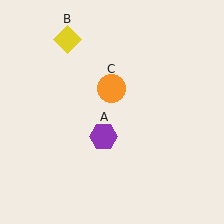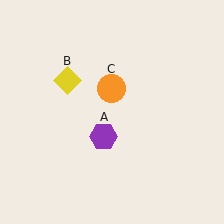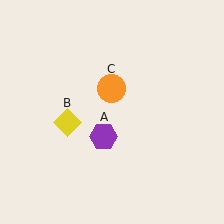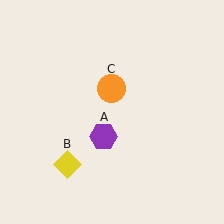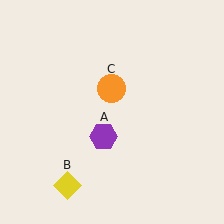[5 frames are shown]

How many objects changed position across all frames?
1 object changed position: yellow diamond (object B).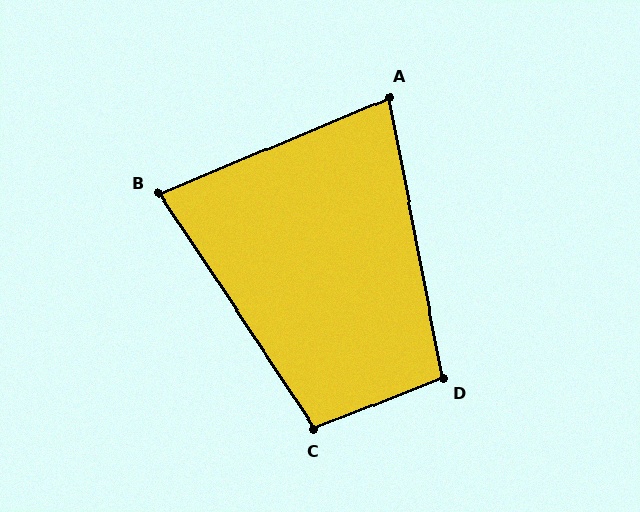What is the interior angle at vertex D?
Approximately 101 degrees (obtuse).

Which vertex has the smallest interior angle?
A, at approximately 78 degrees.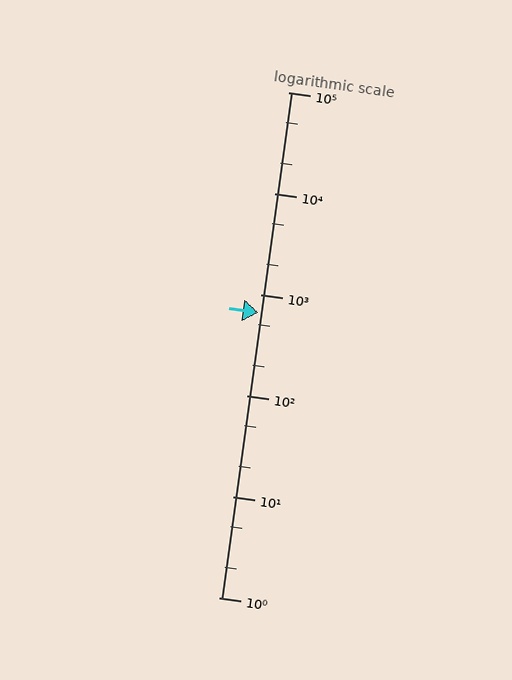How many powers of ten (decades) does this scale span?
The scale spans 5 decades, from 1 to 100000.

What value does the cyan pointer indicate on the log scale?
The pointer indicates approximately 660.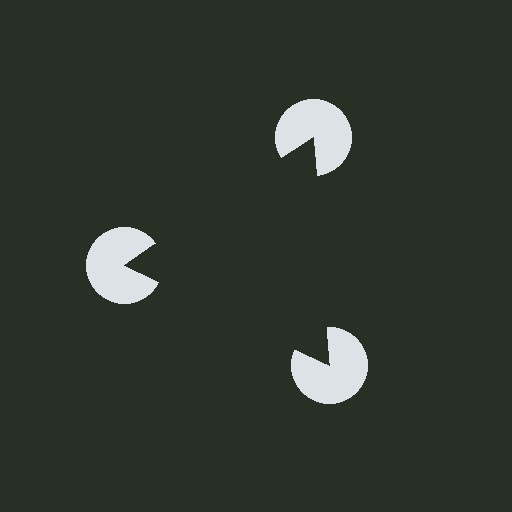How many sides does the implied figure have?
3 sides.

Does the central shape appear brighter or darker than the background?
It typically appears slightly darker than the background, even though no actual brightness change is drawn.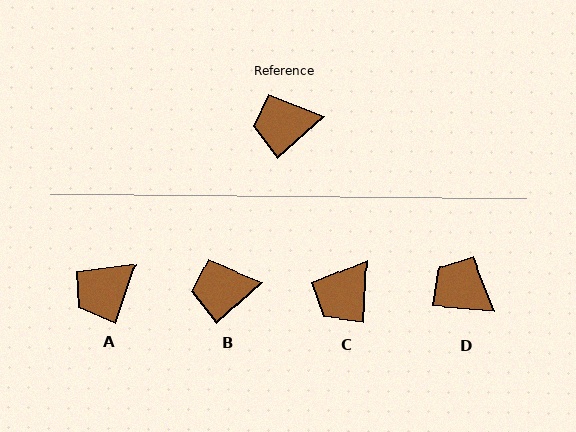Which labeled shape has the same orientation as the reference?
B.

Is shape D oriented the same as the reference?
No, it is off by about 46 degrees.